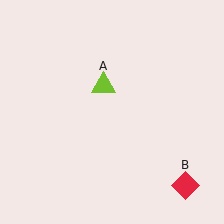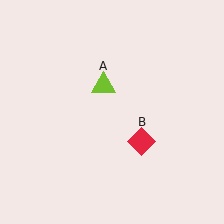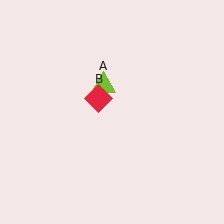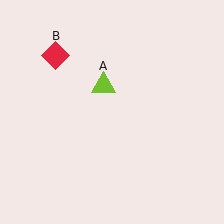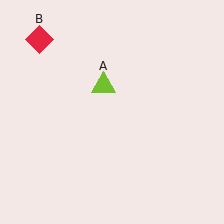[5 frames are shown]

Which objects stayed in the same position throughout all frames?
Lime triangle (object A) remained stationary.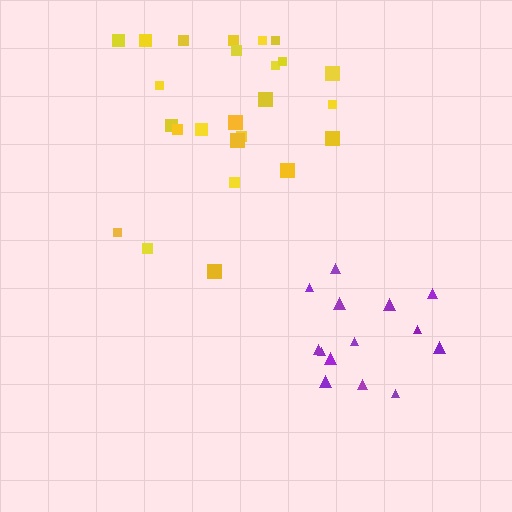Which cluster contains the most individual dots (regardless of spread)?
Yellow (25).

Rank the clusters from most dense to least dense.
purple, yellow.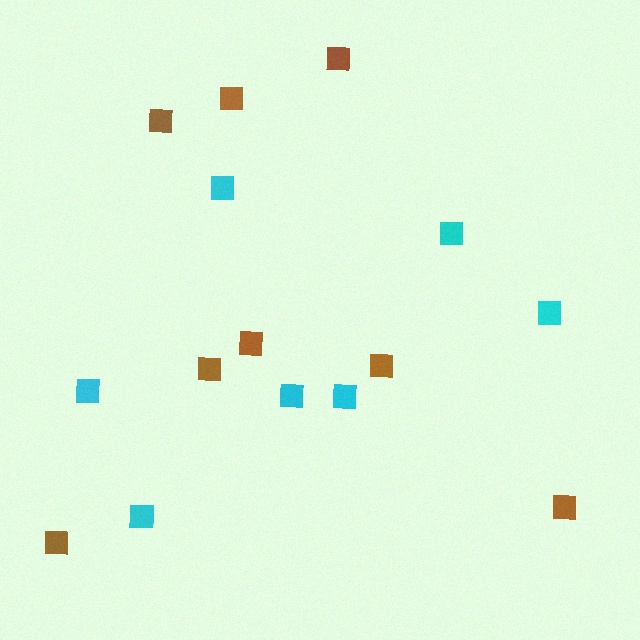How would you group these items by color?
There are 2 groups: one group of cyan squares (7) and one group of brown squares (8).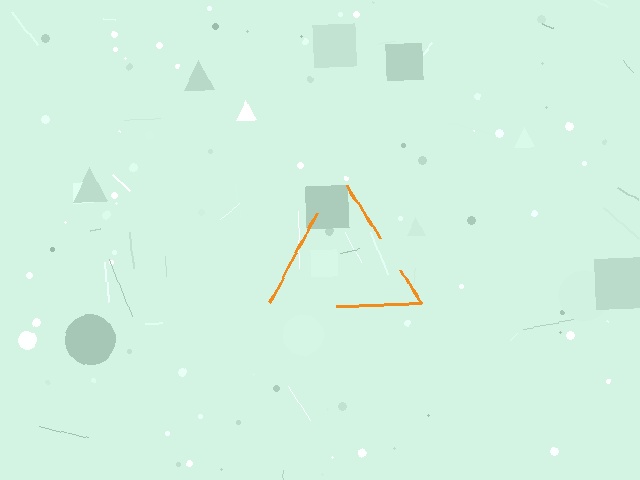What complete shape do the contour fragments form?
The contour fragments form a triangle.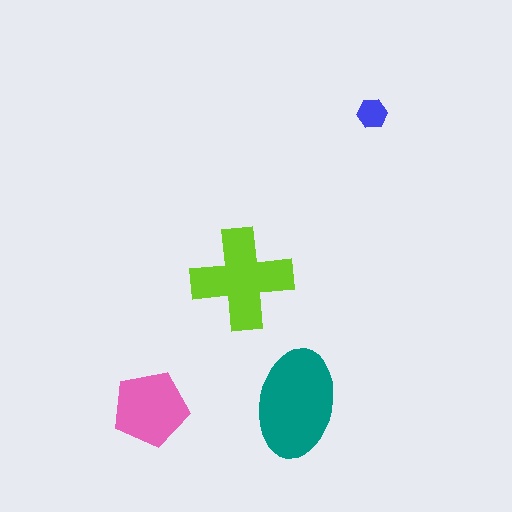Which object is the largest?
The teal ellipse.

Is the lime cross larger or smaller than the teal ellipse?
Smaller.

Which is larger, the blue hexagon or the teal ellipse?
The teal ellipse.